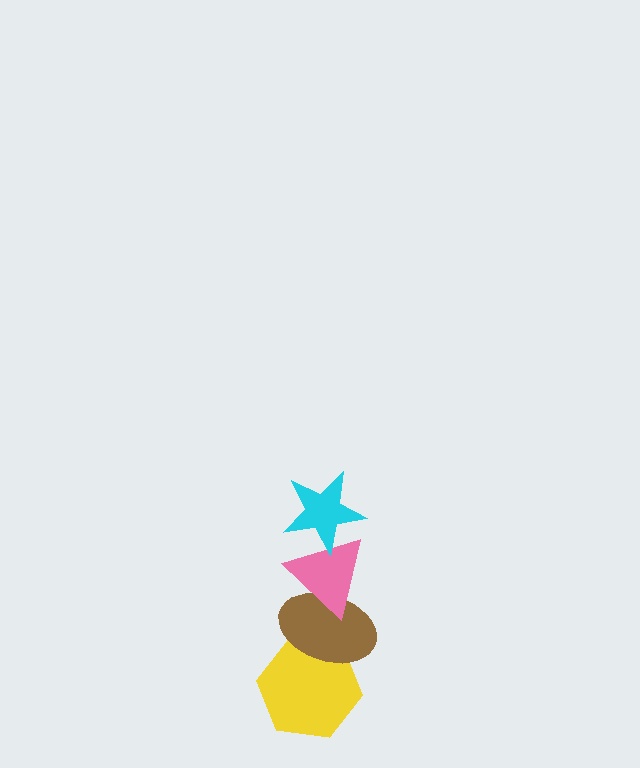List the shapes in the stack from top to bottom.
From top to bottom: the cyan star, the pink triangle, the brown ellipse, the yellow hexagon.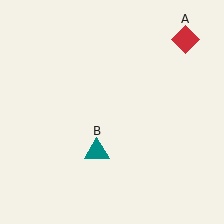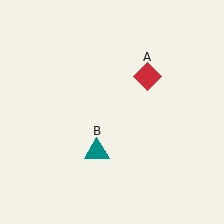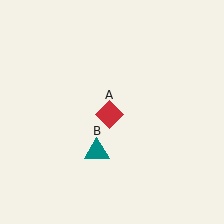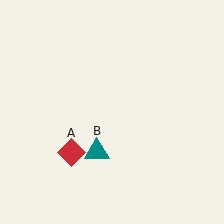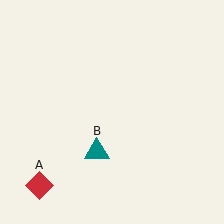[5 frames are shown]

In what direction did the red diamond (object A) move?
The red diamond (object A) moved down and to the left.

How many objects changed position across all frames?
1 object changed position: red diamond (object A).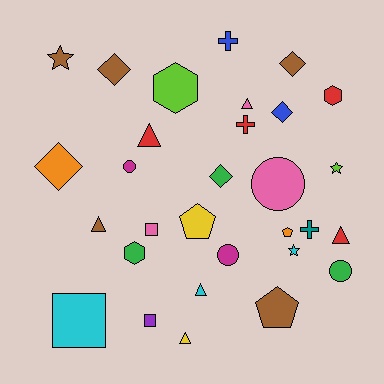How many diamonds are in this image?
There are 5 diamonds.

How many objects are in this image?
There are 30 objects.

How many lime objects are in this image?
There are 2 lime objects.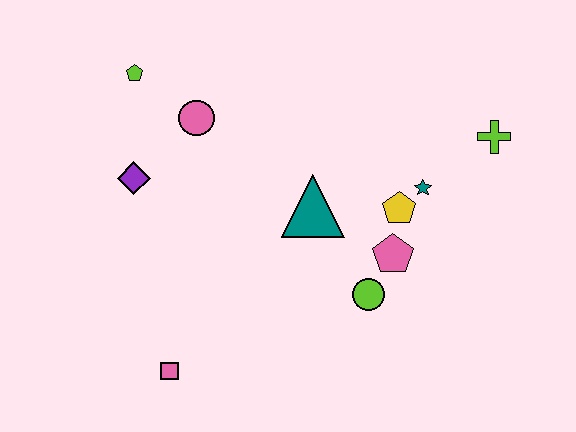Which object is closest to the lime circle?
The pink pentagon is closest to the lime circle.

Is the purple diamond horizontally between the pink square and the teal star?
No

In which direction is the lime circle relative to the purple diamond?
The lime circle is to the right of the purple diamond.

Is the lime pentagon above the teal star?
Yes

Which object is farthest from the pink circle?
The lime cross is farthest from the pink circle.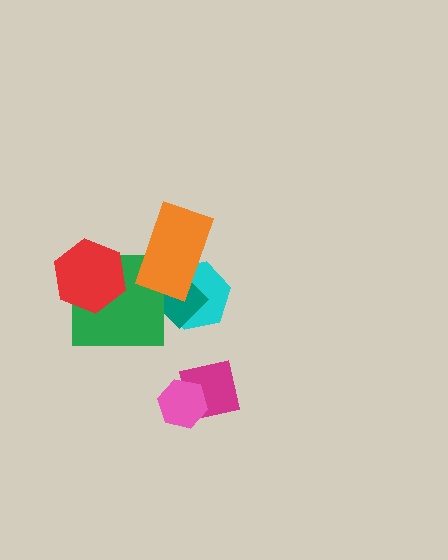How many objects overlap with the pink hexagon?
1 object overlaps with the pink hexagon.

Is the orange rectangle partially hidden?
No, no other shape covers it.